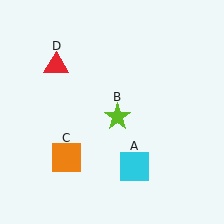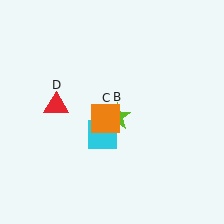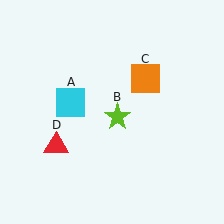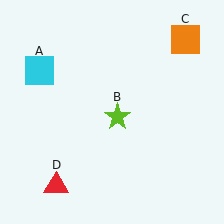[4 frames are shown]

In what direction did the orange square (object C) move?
The orange square (object C) moved up and to the right.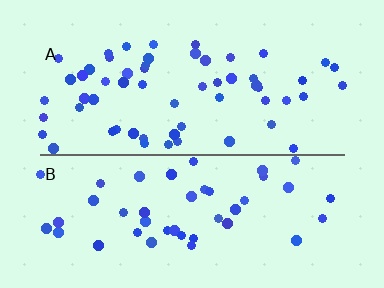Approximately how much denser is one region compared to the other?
Approximately 1.3× — region A over region B.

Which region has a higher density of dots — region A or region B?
A (the top).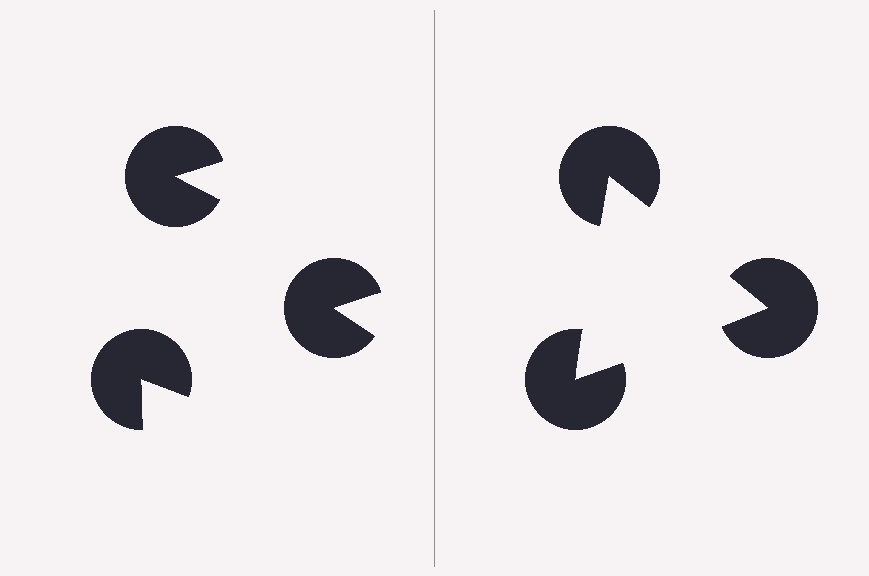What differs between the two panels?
The pac-man discs are positioned identically on both sides; only the wedge orientations differ. On the right they align to a triangle; on the left they are misaligned.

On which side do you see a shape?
An illusory triangle appears on the right side. On the left side the wedge cuts are rotated, so no coherent shape forms.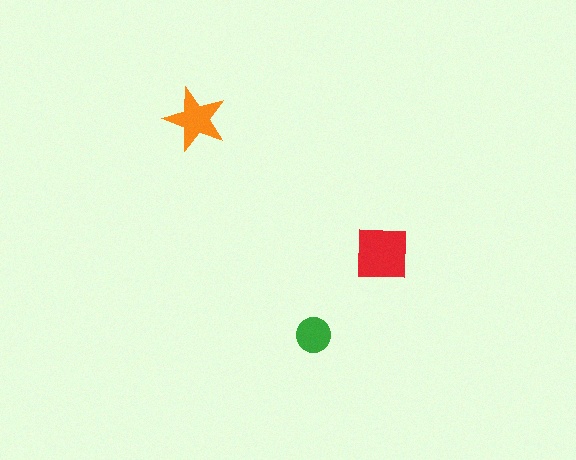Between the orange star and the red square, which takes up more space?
The red square.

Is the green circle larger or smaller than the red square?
Smaller.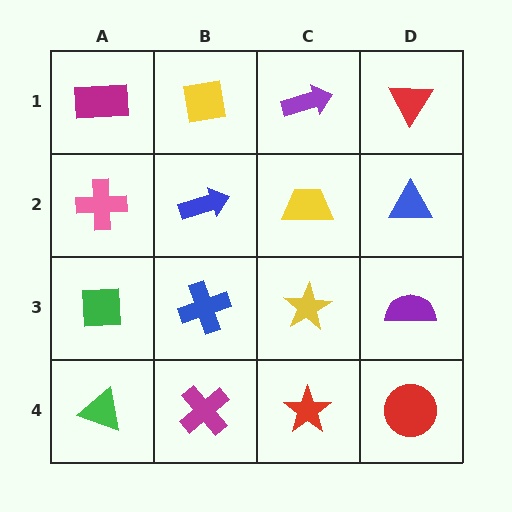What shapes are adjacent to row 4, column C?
A yellow star (row 3, column C), a magenta cross (row 4, column B), a red circle (row 4, column D).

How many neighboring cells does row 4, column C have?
3.